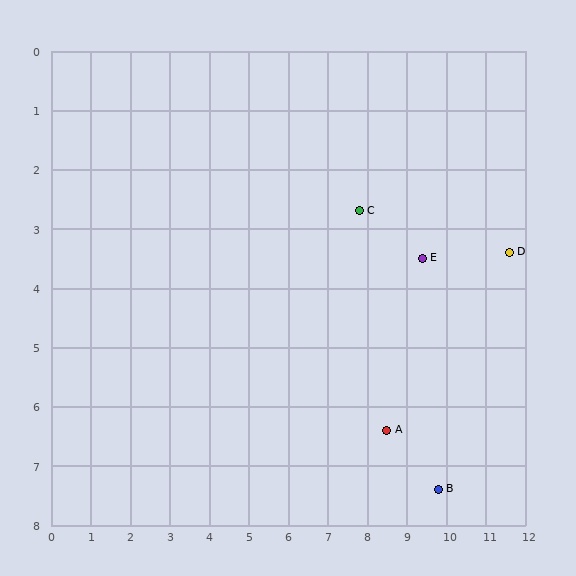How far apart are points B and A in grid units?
Points B and A are about 1.6 grid units apart.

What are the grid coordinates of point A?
Point A is at approximately (8.5, 6.4).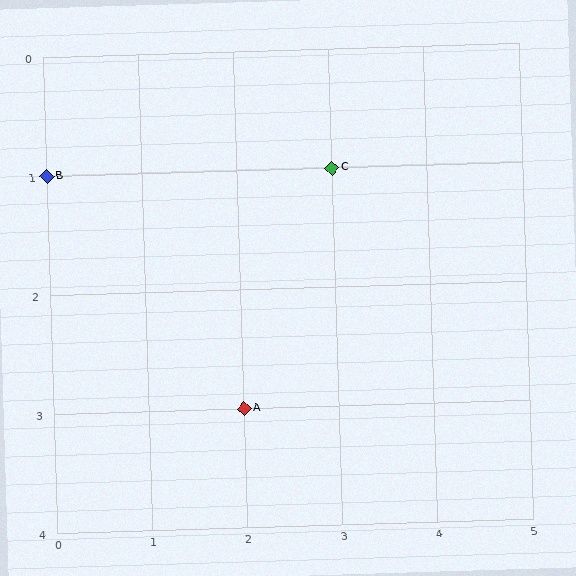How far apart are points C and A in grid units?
Points C and A are 1 column and 2 rows apart (about 2.2 grid units diagonally).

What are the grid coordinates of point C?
Point C is at grid coordinates (3, 1).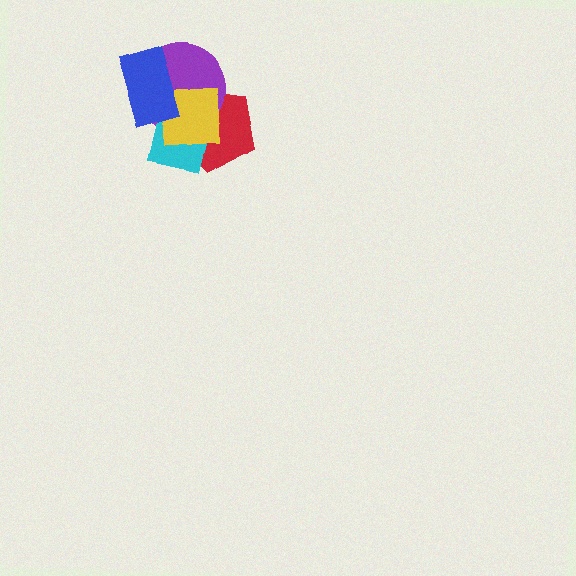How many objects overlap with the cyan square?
4 objects overlap with the cyan square.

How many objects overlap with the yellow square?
4 objects overlap with the yellow square.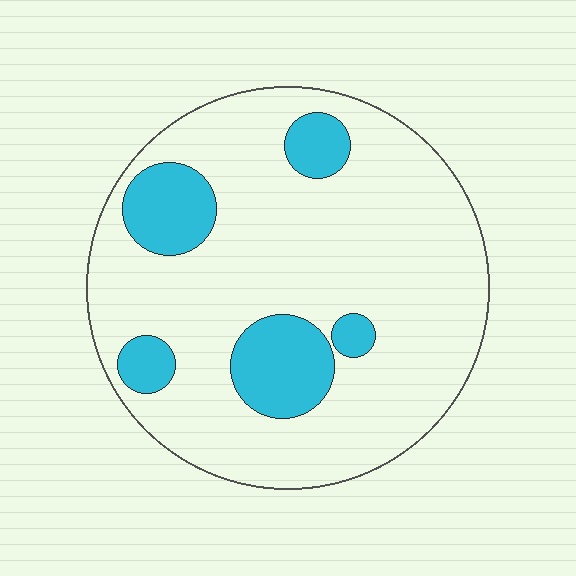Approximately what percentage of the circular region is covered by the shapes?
Approximately 20%.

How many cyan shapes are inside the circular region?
5.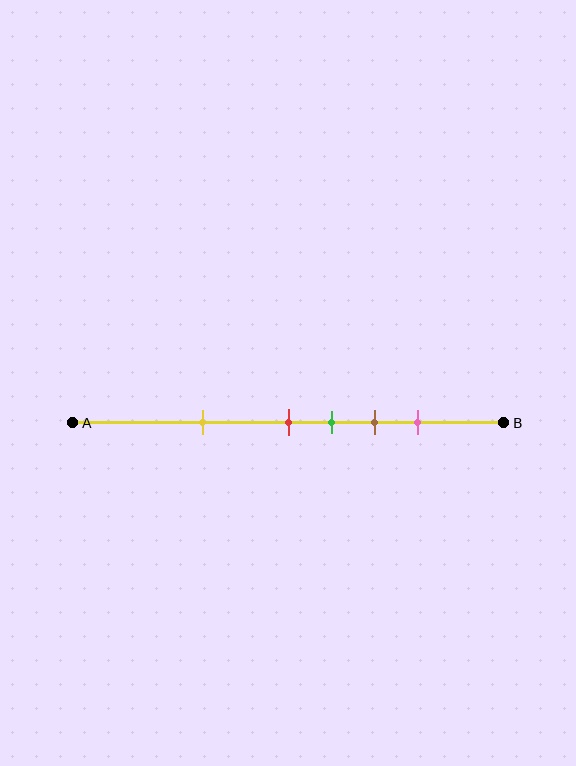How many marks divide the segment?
There are 5 marks dividing the segment.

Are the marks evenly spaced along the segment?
No, the marks are not evenly spaced.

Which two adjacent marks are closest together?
The red and green marks are the closest adjacent pair.